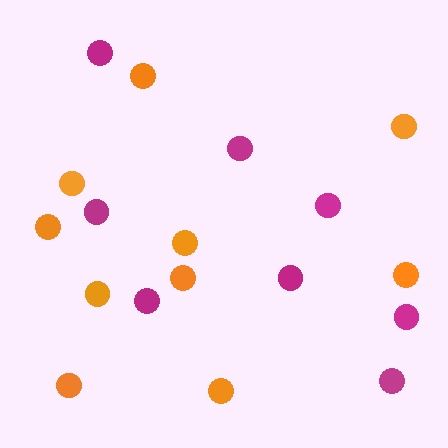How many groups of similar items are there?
There are 2 groups: one group of orange circles (10) and one group of magenta circles (8).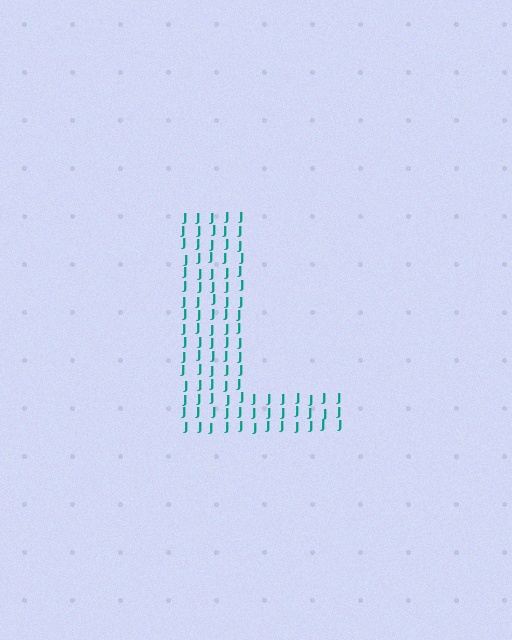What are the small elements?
The small elements are letter J's.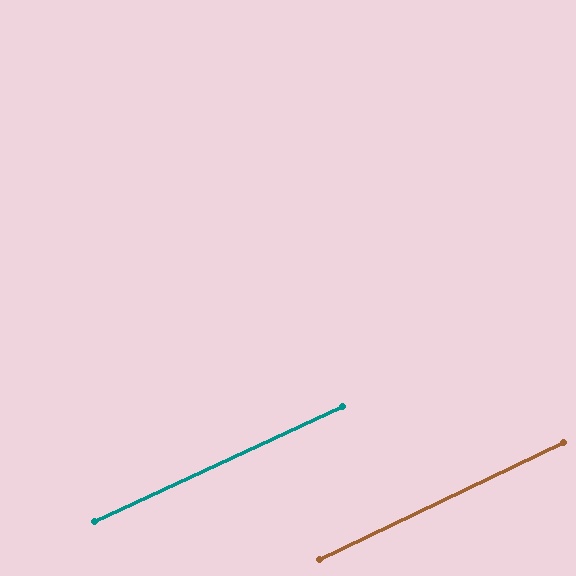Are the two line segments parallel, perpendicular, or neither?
Parallel — their directions differ by only 0.9°.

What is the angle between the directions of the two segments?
Approximately 1 degree.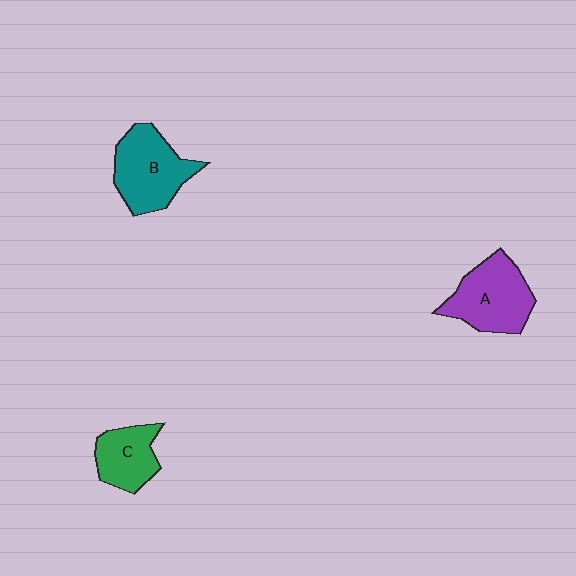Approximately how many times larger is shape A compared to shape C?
Approximately 1.5 times.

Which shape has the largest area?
Shape B (teal).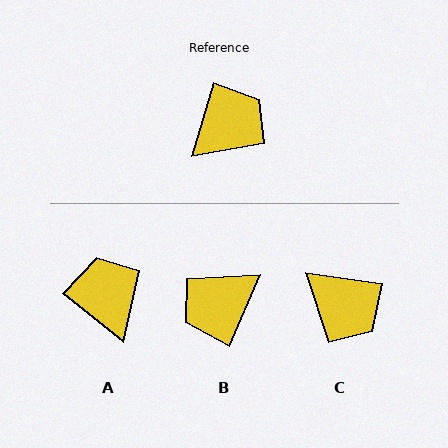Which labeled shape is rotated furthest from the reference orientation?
B, about 173 degrees away.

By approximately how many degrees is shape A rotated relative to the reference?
Approximately 67 degrees counter-clockwise.